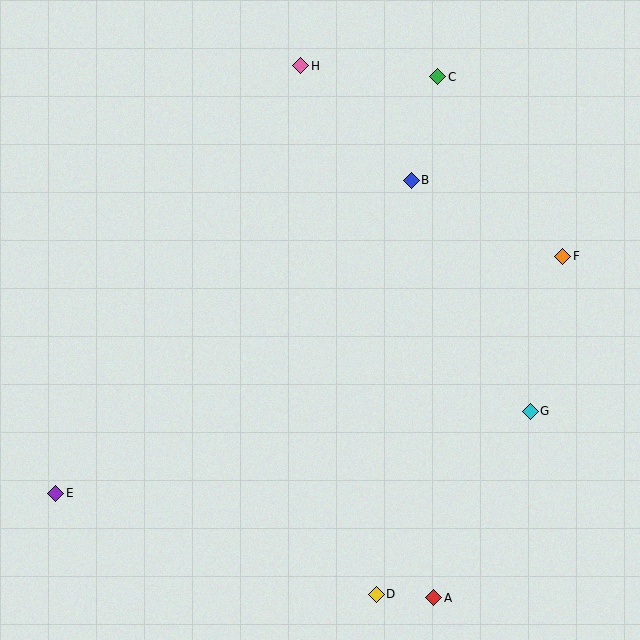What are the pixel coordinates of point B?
Point B is at (411, 180).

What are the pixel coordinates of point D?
Point D is at (376, 594).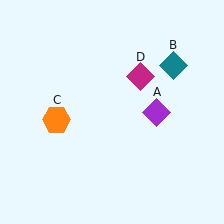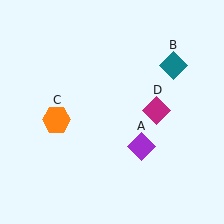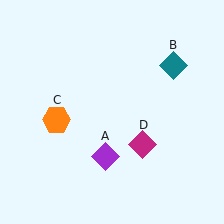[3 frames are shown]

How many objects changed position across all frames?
2 objects changed position: purple diamond (object A), magenta diamond (object D).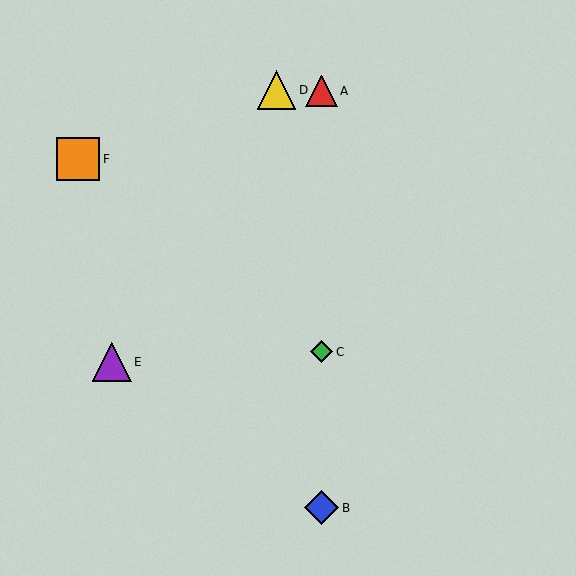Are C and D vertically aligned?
No, C is at x≈322 and D is at x≈277.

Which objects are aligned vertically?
Objects A, B, C are aligned vertically.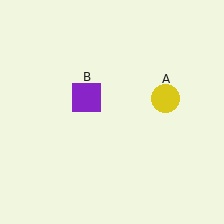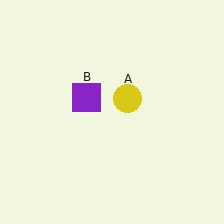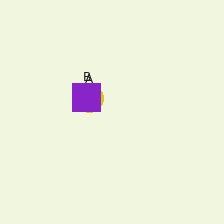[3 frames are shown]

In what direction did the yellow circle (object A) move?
The yellow circle (object A) moved left.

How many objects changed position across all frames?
1 object changed position: yellow circle (object A).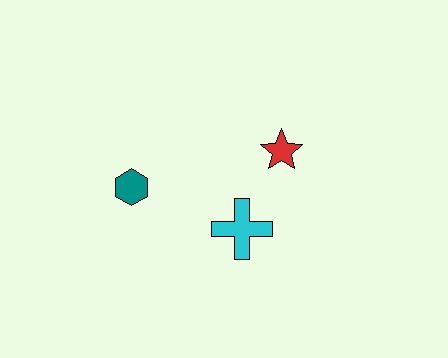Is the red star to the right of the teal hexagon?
Yes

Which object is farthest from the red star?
The teal hexagon is farthest from the red star.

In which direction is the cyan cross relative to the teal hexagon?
The cyan cross is to the right of the teal hexagon.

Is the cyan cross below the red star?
Yes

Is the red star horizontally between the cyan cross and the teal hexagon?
No